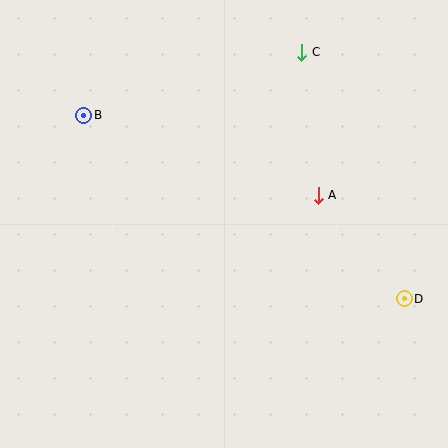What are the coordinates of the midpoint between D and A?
The midpoint between D and A is at (361, 247).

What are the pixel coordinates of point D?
Point D is at (404, 299).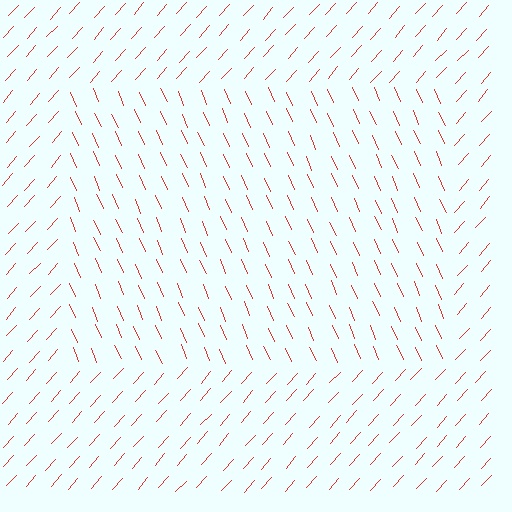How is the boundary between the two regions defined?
The boundary is defined purely by a change in line orientation (approximately 65 degrees difference). All lines are the same color and thickness.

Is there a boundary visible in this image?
Yes, there is a texture boundary formed by a change in line orientation.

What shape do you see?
I see a rectangle.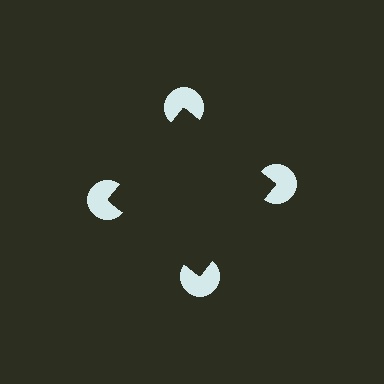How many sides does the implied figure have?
4 sides.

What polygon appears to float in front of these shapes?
An illusory square — its edges are inferred from the aligned wedge cuts in the pac-man discs, not physically drawn.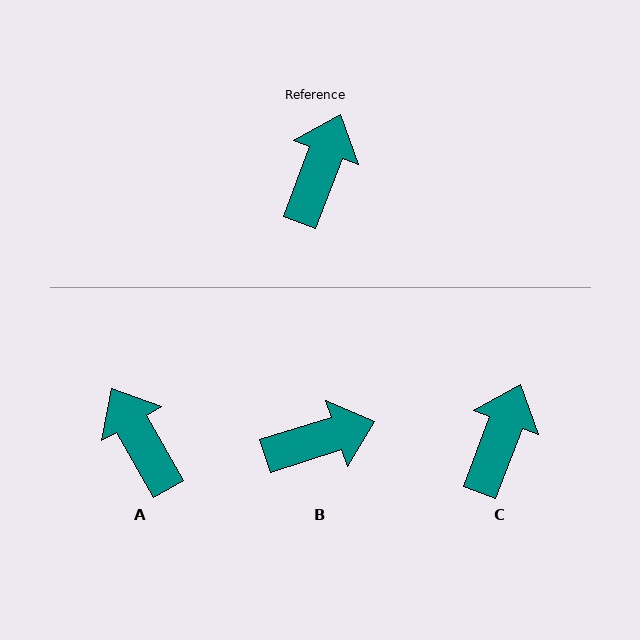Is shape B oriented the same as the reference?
No, it is off by about 52 degrees.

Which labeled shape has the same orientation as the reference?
C.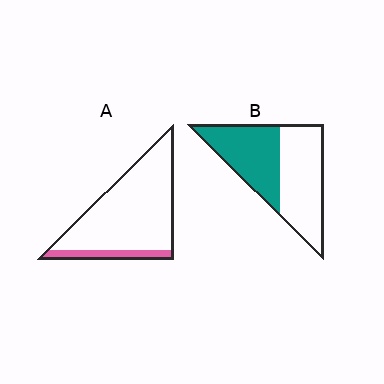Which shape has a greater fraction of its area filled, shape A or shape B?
Shape B.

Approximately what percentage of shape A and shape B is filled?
A is approximately 15% and B is approximately 45%.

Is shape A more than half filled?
No.